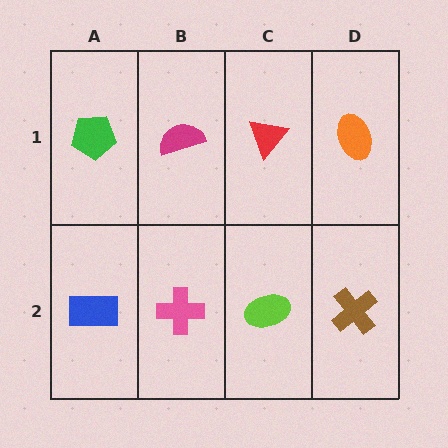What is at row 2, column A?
A blue rectangle.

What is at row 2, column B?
A pink cross.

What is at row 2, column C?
A lime ellipse.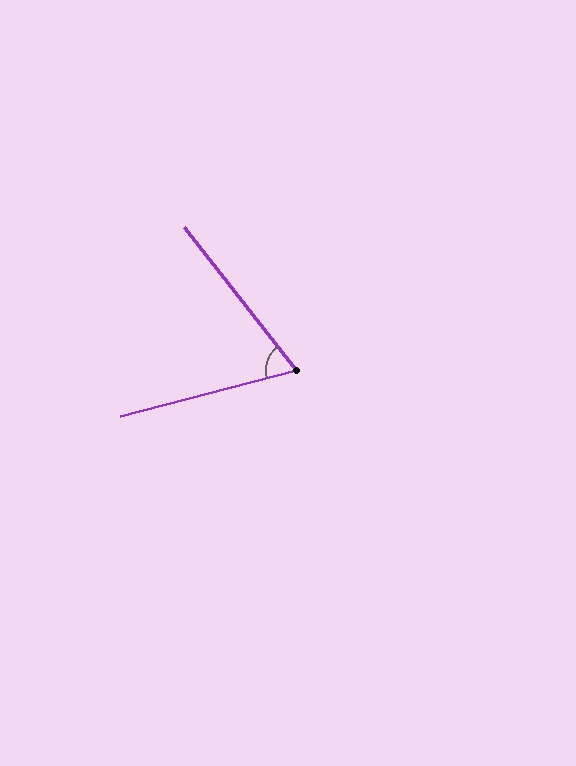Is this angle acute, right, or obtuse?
It is acute.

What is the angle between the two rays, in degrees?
Approximately 67 degrees.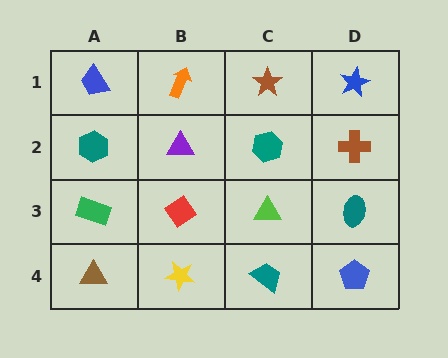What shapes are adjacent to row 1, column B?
A purple triangle (row 2, column B), a blue trapezoid (row 1, column A), a brown star (row 1, column C).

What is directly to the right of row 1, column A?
An orange arrow.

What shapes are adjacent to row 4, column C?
A lime triangle (row 3, column C), a yellow star (row 4, column B), a blue pentagon (row 4, column D).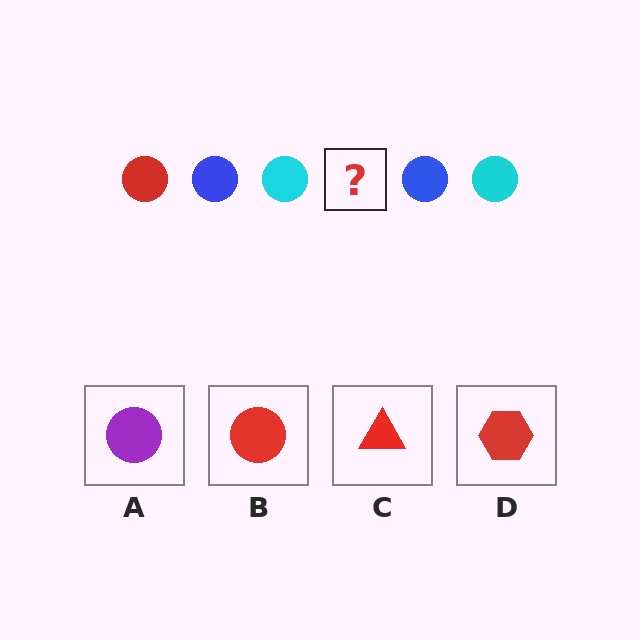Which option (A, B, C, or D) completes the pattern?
B.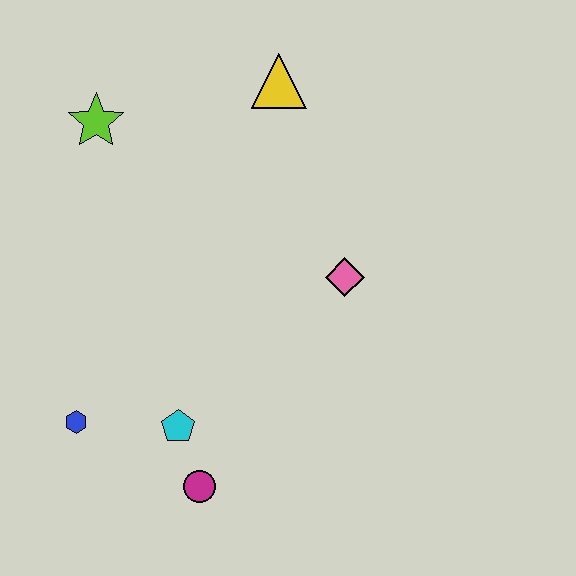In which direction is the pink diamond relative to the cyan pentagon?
The pink diamond is to the right of the cyan pentagon.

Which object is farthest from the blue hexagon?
The yellow triangle is farthest from the blue hexagon.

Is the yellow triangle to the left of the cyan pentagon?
No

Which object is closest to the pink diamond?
The yellow triangle is closest to the pink diamond.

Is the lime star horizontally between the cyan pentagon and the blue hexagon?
Yes